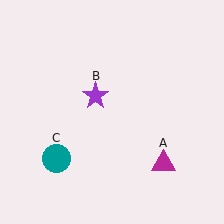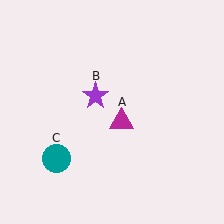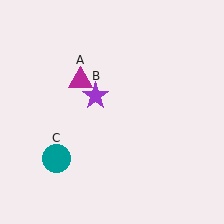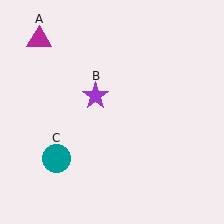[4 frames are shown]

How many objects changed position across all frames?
1 object changed position: magenta triangle (object A).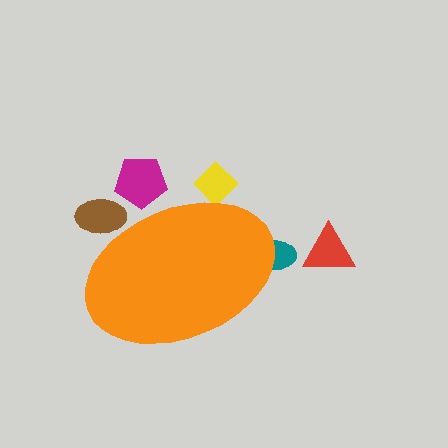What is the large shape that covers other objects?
An orange ellipse.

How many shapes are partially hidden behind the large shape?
4 shapes are partially hidden.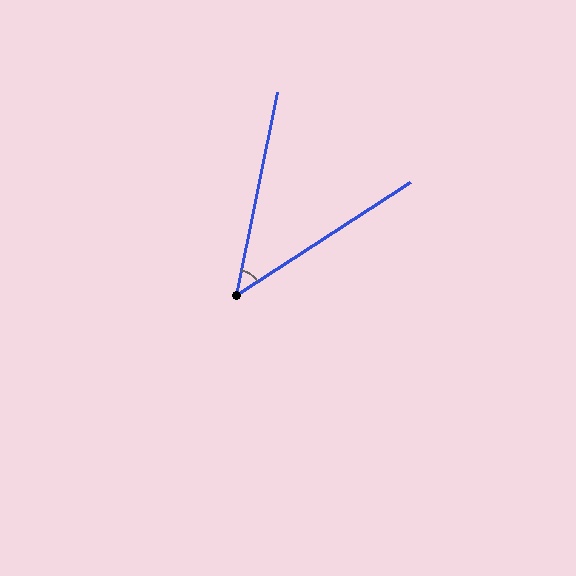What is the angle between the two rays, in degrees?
Approximately 45 degrees.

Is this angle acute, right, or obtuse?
It is acute.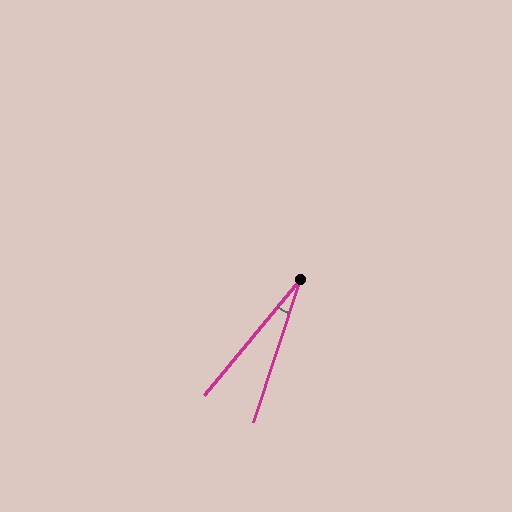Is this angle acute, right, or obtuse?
It is acute.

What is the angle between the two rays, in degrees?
Approximately 21 degrees.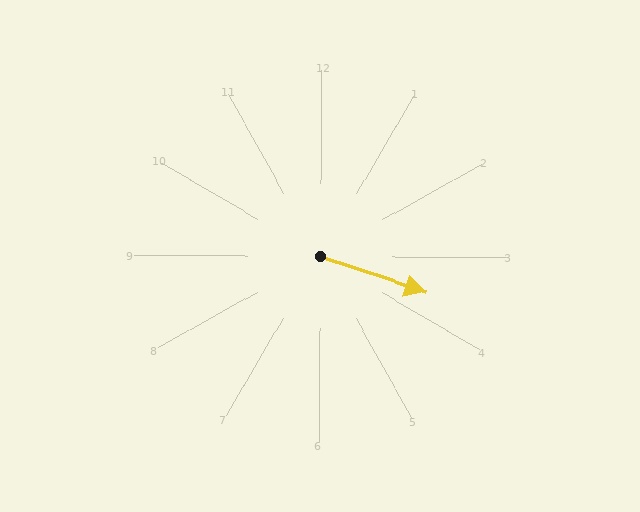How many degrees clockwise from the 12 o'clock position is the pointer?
Approximately 108 degrees.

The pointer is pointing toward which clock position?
Roughly 4 o'clock.